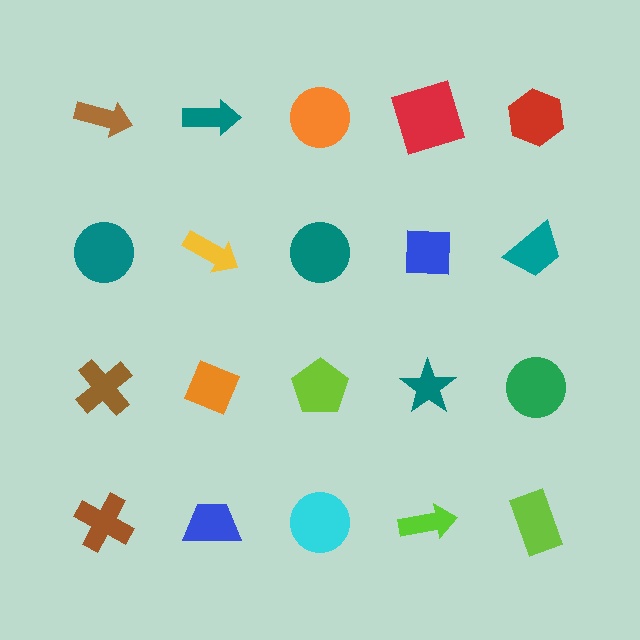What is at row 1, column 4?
A red square.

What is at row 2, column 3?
A teal circle.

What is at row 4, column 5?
A lime rectangle.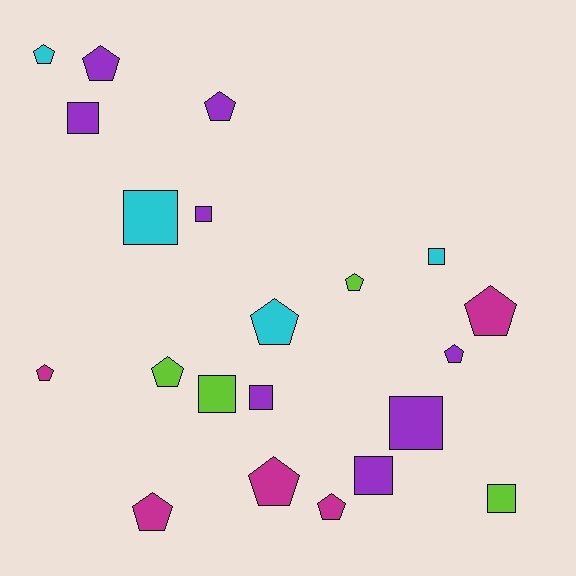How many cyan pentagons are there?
There are 2 cyan pentagons.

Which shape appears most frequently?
Pentagon, with 12 objects.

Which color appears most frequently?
Purple, with 8 objects.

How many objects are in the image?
There are 21 objects.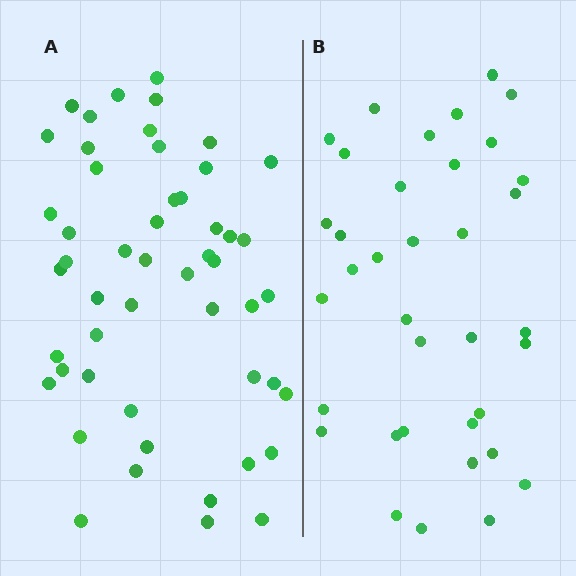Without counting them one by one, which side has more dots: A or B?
Region A (the left region) has more dots.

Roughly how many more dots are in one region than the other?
Region A has approximately 15 more dots than region B.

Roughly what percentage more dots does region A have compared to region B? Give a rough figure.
About 40% more.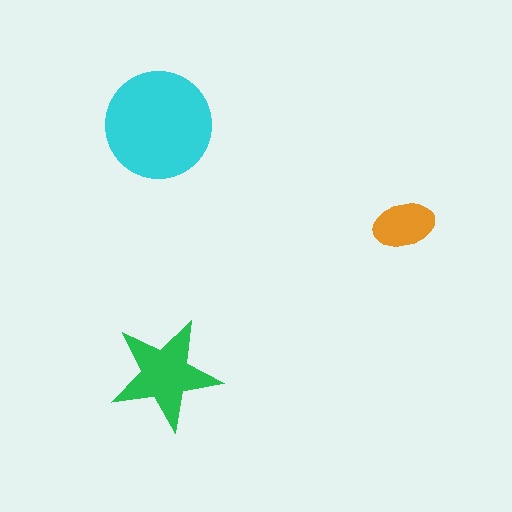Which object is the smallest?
The orange ellipse.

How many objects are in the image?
There are 3 objects in the image.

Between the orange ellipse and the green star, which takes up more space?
The green star.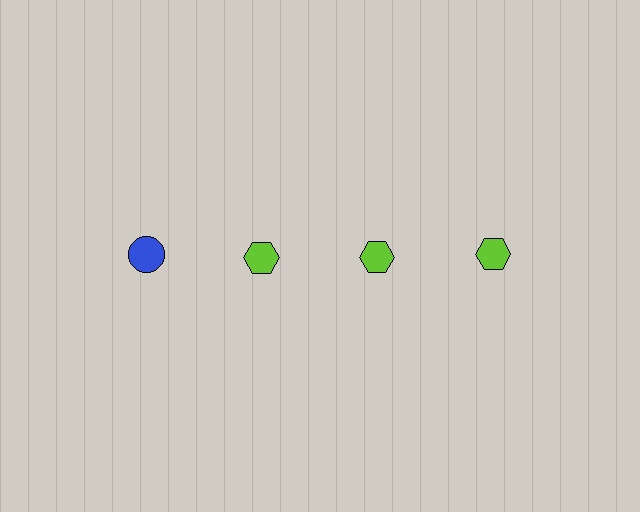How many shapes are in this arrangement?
There are 4 shapes arranged in a grid pattern.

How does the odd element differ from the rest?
It differs in both color (blue instead of lime) and shape (circle instead of hexagon).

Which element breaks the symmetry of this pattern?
The blue circle in the top row, leftmost column breaks the symmetry. All other shapes are lime hexagons.